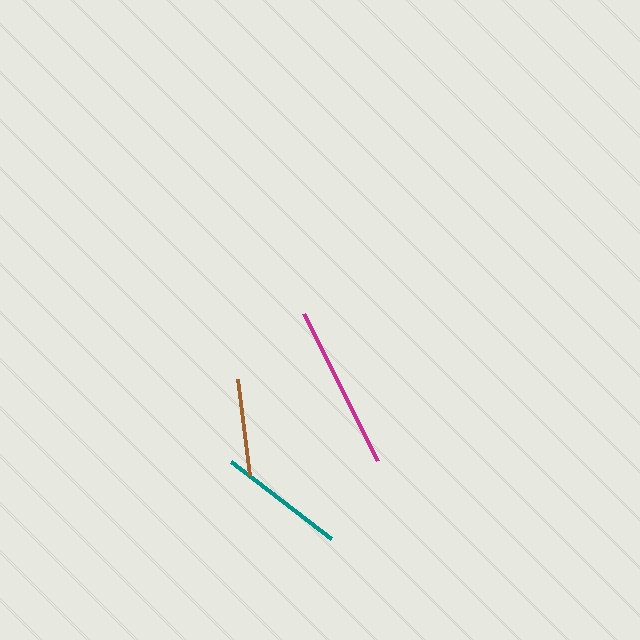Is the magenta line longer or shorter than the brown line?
The magenta line is longer than the brown line.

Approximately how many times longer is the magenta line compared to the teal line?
The magenta line is approximately 1.3 times the length of the teal line.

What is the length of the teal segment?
The teal segment is approximately 126 pixels long.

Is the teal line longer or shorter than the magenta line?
The magenta line is longer than the teal line.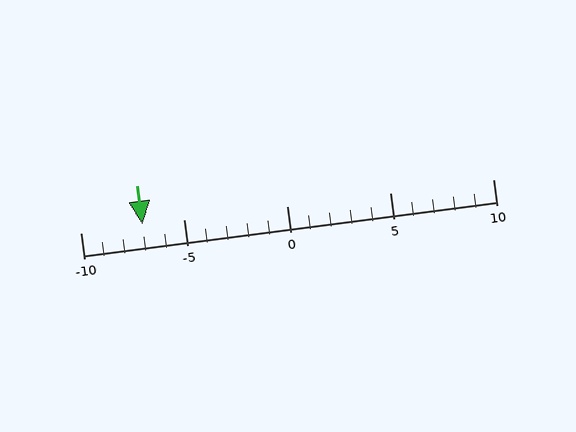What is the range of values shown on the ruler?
The ruler shows values from -10 to 10.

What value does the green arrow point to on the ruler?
The green arrow points to approximately -7.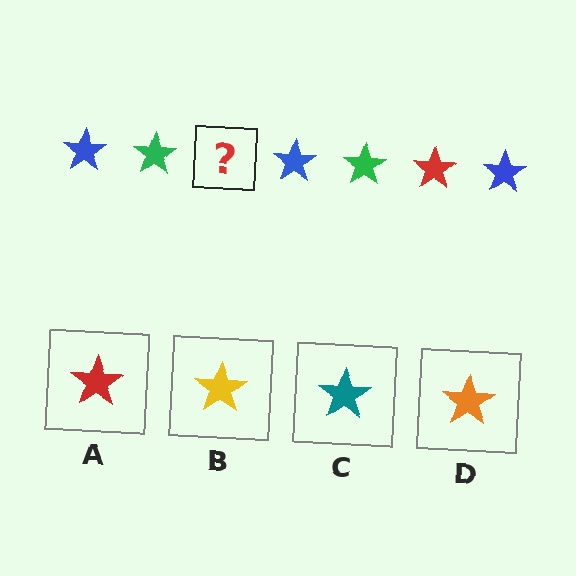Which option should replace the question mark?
Option A.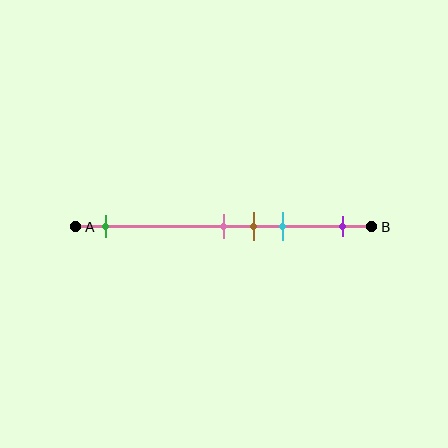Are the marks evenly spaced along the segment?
No, the marks are not evenly spaced.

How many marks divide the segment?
There are 5 marks dividing the segment.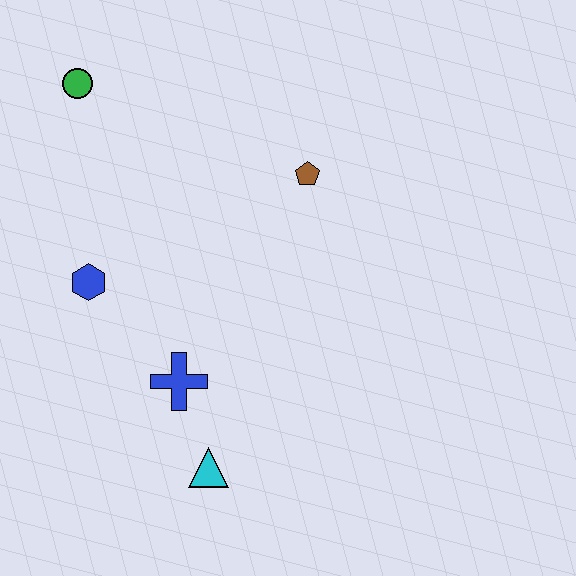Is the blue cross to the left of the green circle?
No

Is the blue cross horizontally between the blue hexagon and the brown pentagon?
Yes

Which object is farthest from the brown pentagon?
The cyan triangle is farthest from the brown pentagon.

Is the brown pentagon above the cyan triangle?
Yes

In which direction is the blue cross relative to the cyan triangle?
The blue cross is above the cyan triangle.